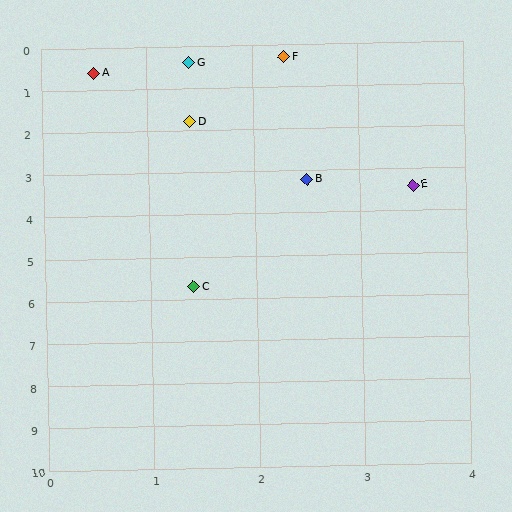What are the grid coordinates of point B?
Point B is at approximately (2.5, 3.2).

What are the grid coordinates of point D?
Point D is at approximately (1.4, 1.8).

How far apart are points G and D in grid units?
Points G and D are about 1.4 grid units apart.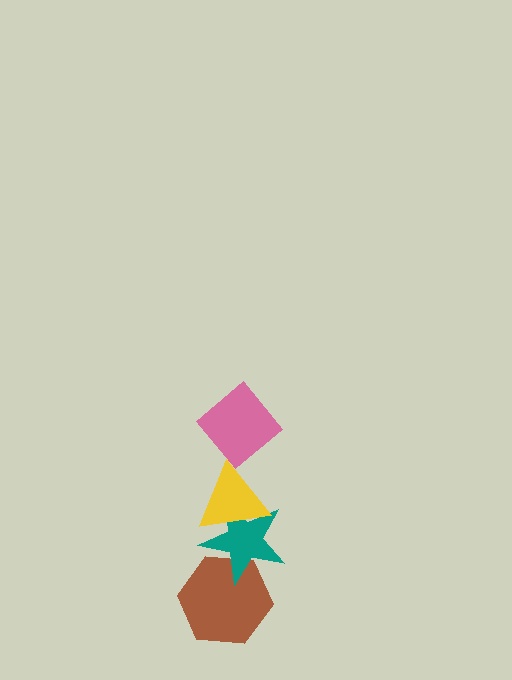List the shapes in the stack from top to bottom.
From top to bottom: the pink diamond, the yellow triangle, the teal star, the brown hexagon.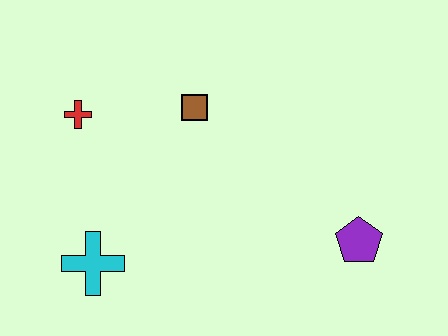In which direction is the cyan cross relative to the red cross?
The cyan cross is below the red cross.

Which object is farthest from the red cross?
The purple pentagon is farthest from the red cross.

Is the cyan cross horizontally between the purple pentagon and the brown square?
No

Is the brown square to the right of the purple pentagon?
No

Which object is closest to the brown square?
The red cross is closest to the brown square.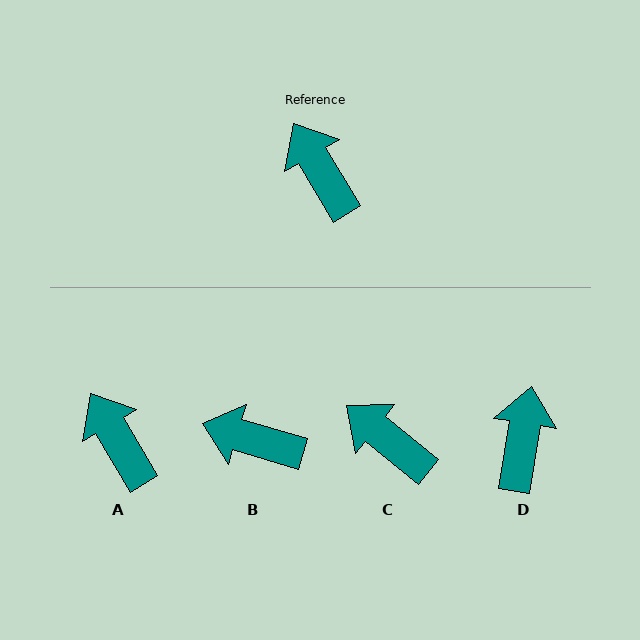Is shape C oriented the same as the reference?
No, it is off by about 21 degrees.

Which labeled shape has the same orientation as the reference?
A.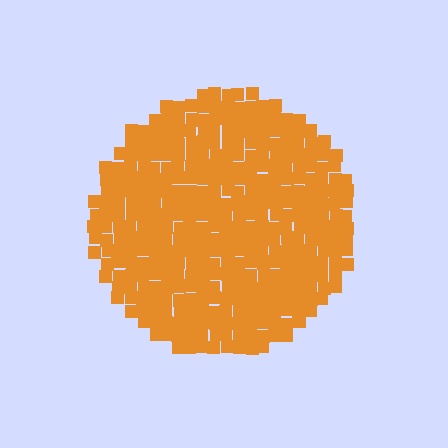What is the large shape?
The large shape is a circle.